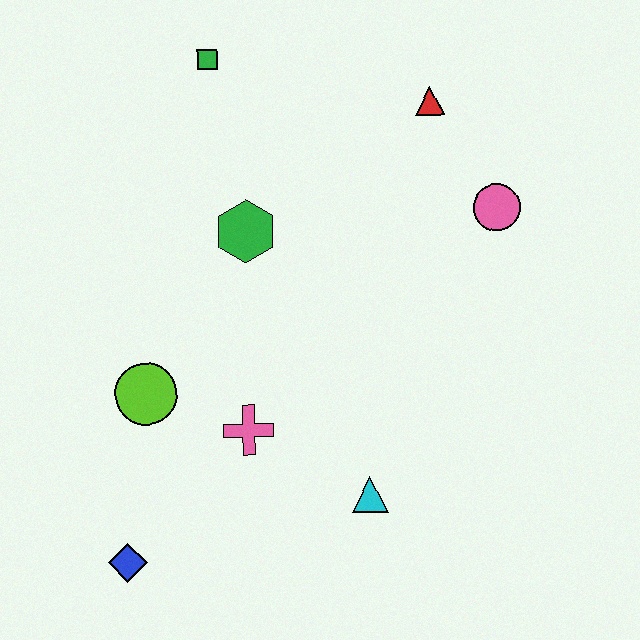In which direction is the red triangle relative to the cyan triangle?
The red triangle is above the cyan triangle.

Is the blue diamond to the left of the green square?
Yes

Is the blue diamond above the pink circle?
No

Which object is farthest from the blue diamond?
The red triangle is farthest from the blue diamond.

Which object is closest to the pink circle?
The red triangle is closest to the pink circle.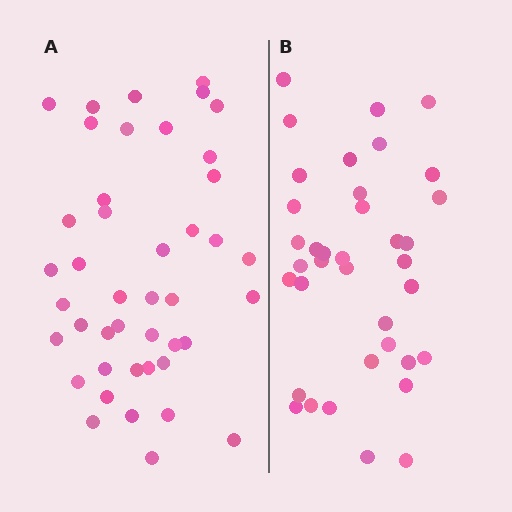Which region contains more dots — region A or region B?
Region A (the left region) has more dots.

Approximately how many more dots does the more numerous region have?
Region A has about 6 more dots than region B.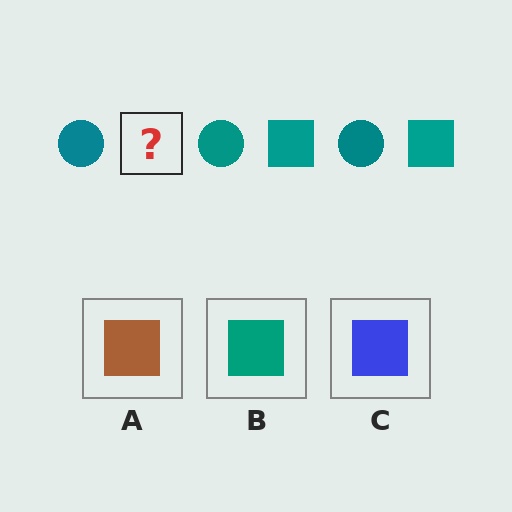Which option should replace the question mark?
Option B.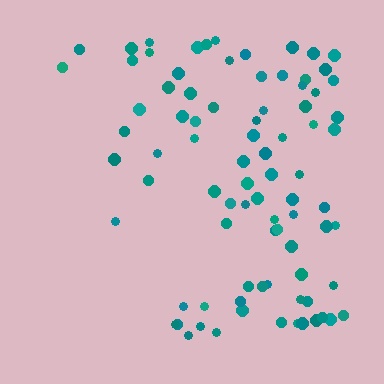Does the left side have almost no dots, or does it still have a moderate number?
Still a moderate number, just noticeably fewer than the right.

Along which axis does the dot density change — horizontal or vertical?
Horizontal.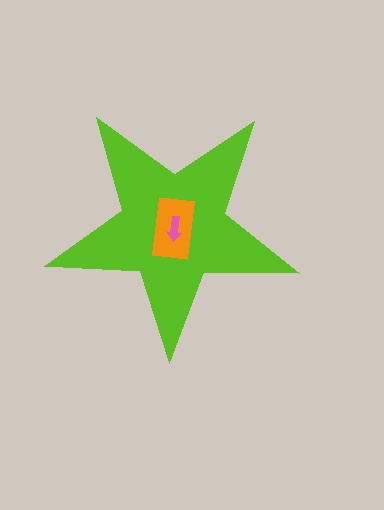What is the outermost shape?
The lime star.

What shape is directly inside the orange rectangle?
The pink arrow.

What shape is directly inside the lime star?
The orange rectangle.